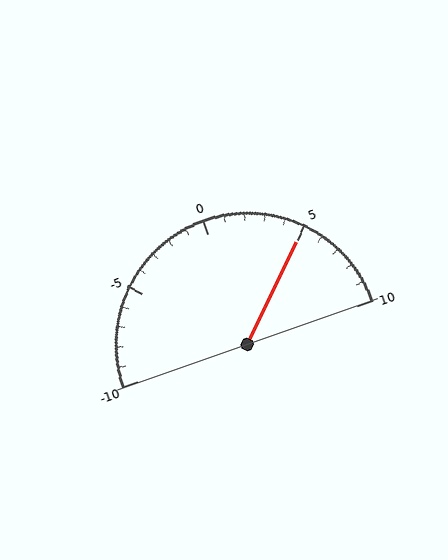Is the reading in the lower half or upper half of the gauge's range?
The reading is in the upper half of the range (-10 to 10).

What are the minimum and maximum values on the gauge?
The gauge ranges from -10 to 10.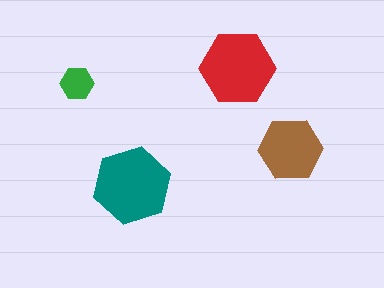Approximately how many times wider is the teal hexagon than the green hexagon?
About 2.5 times wider.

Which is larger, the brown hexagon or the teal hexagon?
The teal one.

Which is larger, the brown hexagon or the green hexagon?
The brown one.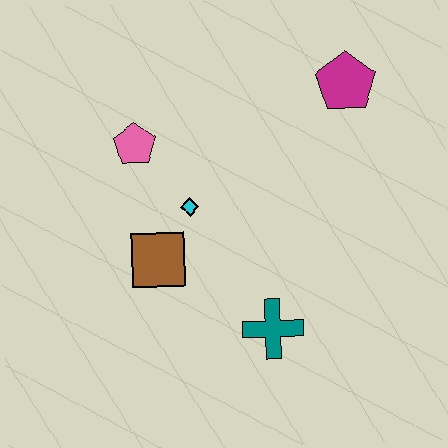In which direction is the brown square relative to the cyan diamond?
The brown square is below the cyan diamond.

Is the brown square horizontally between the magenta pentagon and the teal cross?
No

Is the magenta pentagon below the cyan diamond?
No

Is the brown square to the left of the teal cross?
Yes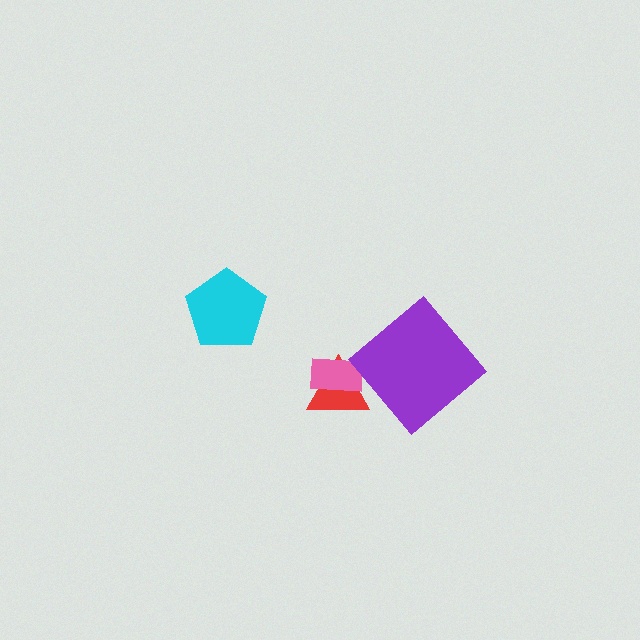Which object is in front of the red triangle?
The pink rectangle is in front of the red triangle.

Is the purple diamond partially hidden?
No, no other shape covers it.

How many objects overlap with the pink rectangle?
1 object overlaps with the pink rectangle.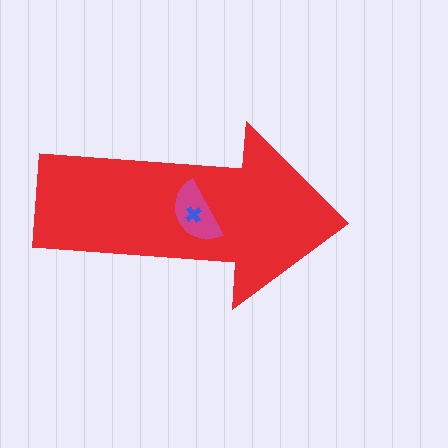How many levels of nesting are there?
3.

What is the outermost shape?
The red arrow.